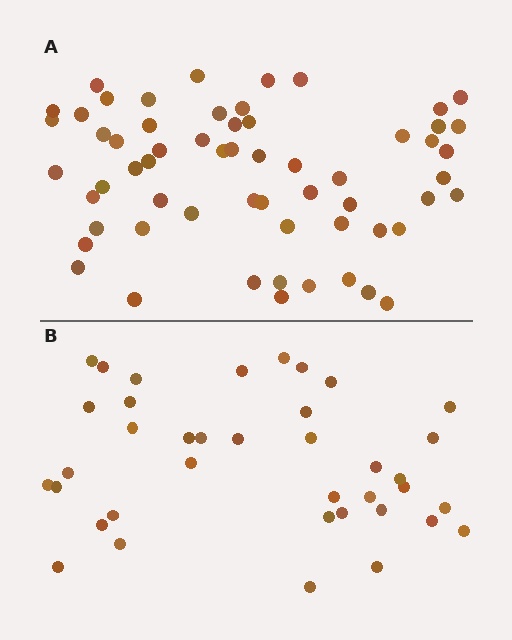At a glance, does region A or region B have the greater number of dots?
Region A (the top region) has more dots.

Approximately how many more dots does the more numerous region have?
Region A has approximately 20 more dots than region B.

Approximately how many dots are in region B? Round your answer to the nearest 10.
About 40 dots. (The exact count is 38, which rounds to 40.)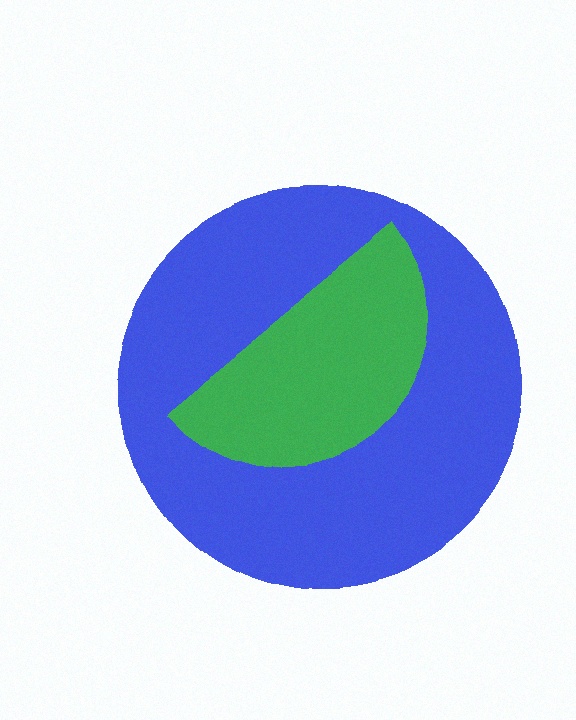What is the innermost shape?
The green semicircle.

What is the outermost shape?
The blue circle.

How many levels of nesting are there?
2.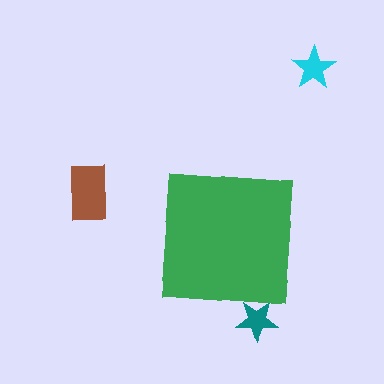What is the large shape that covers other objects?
A green square.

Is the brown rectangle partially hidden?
No, the brown rectangle is fully visible.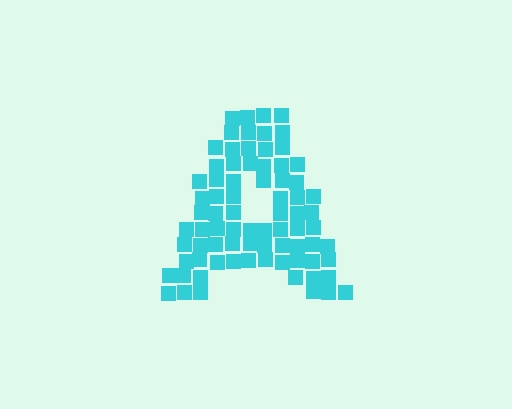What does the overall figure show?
The overall figure shows the letter A.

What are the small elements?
The small elements are squares.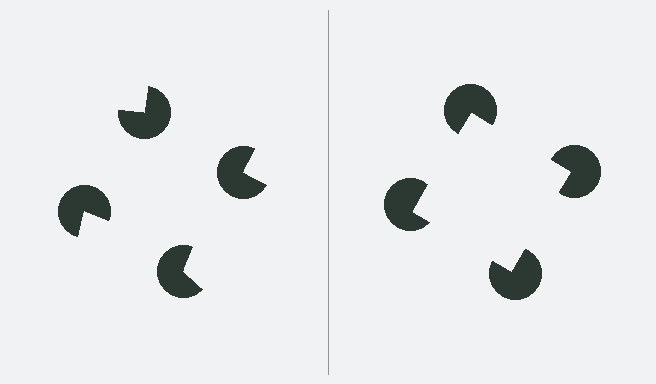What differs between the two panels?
The pac-man discs are positioned identically on both sides; only the wedge orientations differ. On the right they align to a square; on the left they are misaligned.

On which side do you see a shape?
An illusory square appears on the right side. On the left side the wedge cuts are rotated, so no coherent shape forms.